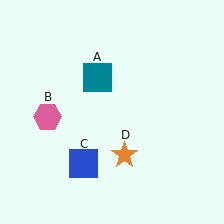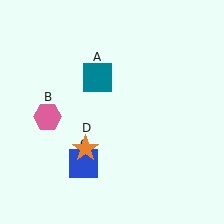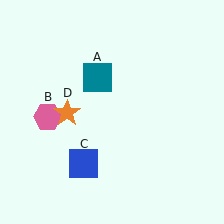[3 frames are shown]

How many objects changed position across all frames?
1 object changed position: orange star (object D).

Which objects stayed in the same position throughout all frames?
Teal square (object A) and pink hexagon (object B) and blue square (object C) remained stationary.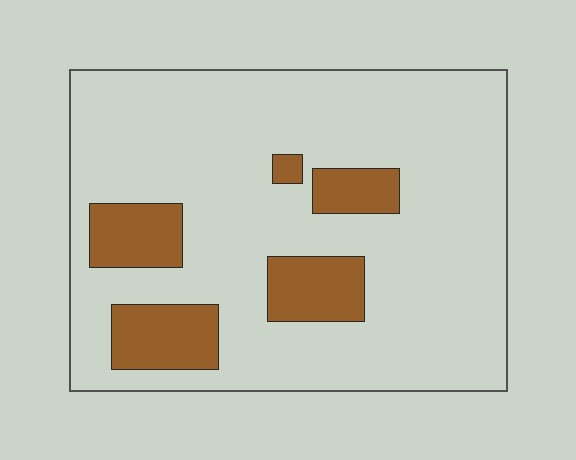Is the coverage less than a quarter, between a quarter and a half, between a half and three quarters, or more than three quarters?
Less than a quarter.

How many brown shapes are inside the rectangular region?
5.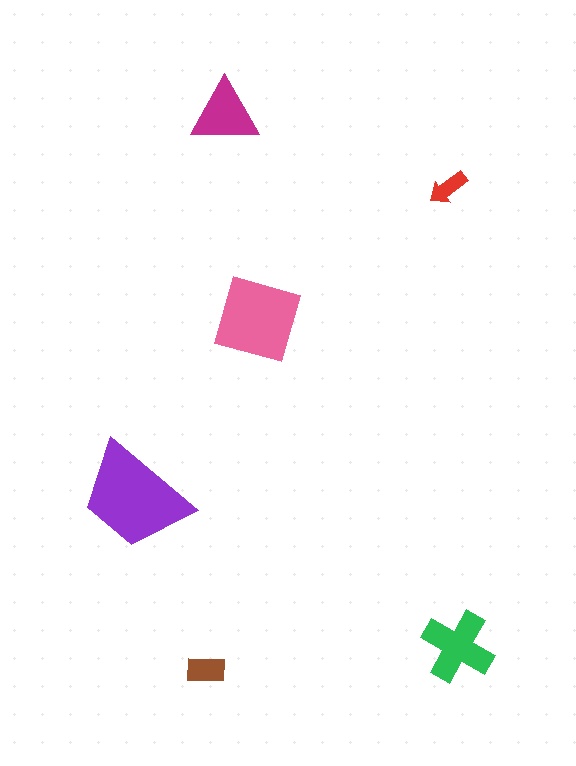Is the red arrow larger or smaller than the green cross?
Smaller.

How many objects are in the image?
There are 6 objects in the image.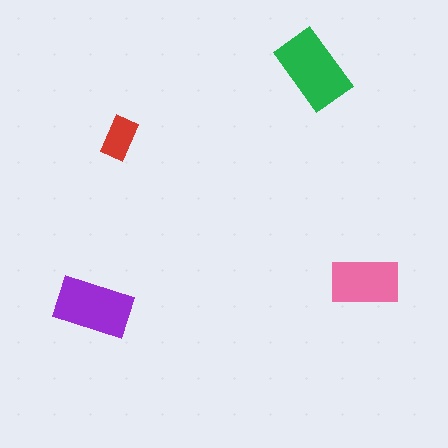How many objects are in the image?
There are 4 objects in the image.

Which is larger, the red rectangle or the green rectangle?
The green one.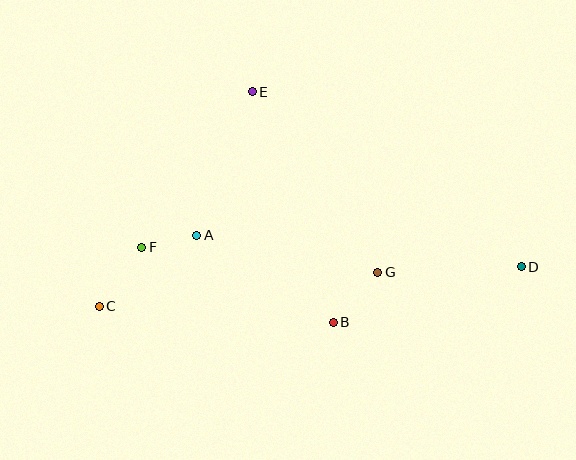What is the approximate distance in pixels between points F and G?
The distance between F and G is approximately 237 pixels.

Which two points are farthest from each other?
Points C and D are farthest from each other.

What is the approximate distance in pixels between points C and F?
The distance between C and F is approximately 73 pixels.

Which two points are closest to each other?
Points A and F are closest to each other.